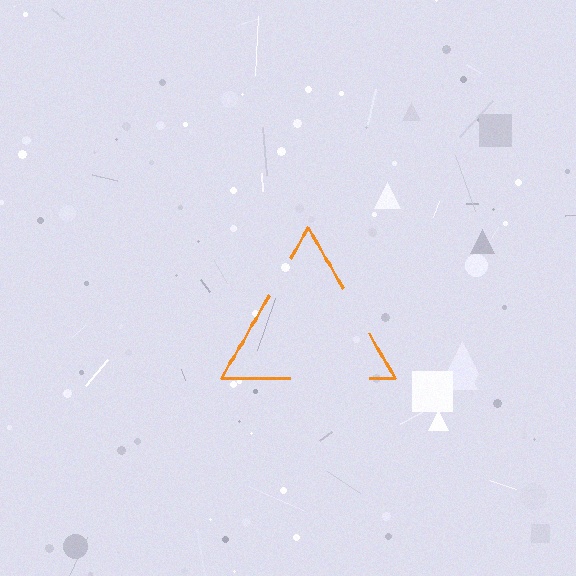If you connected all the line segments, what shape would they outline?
They would outline a triangle.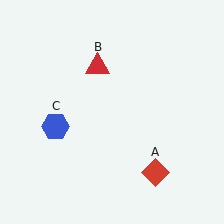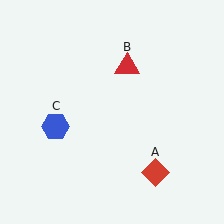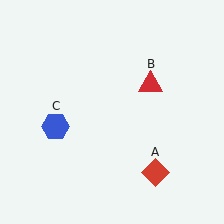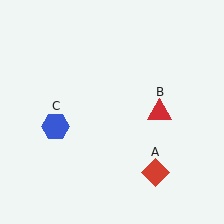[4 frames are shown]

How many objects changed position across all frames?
1 object changed position: red triangle (object B).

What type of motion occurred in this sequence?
The red triangle (object B) rotated clockwise around the center of the scene.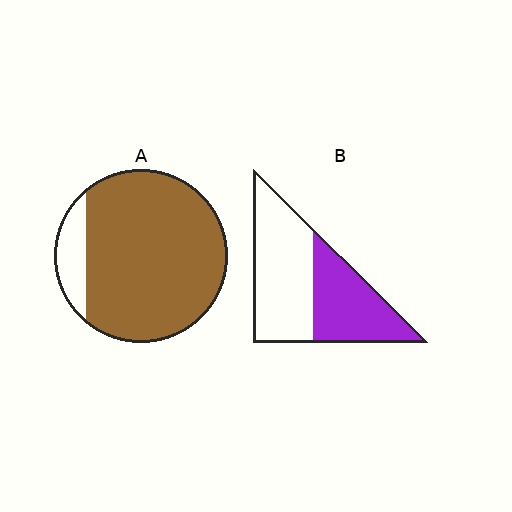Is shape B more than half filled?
No.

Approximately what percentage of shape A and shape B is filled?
A is approximately 85% and B is approximately 45%.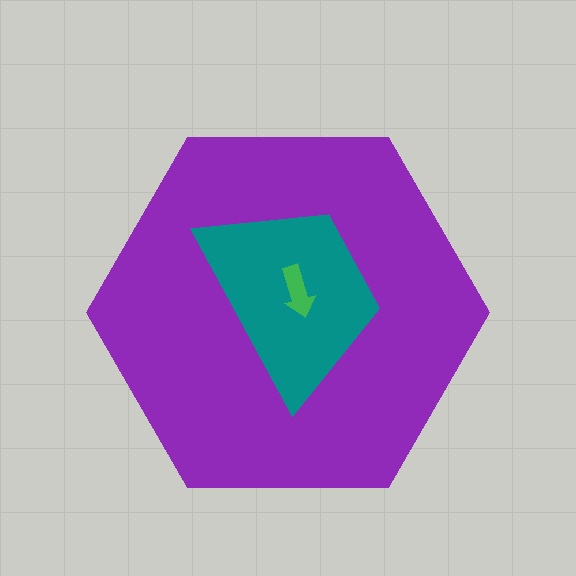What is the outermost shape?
The purple hexagon.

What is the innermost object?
The green arrow.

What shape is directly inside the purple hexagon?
The teal trapezoid.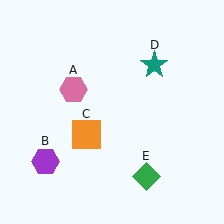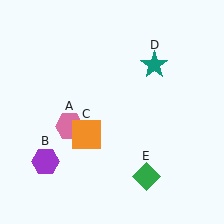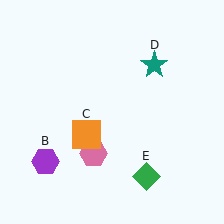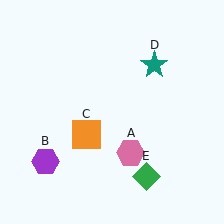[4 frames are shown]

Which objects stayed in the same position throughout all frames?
Purple hexagon (object B) and orange square (object C) and teal star (object D) and green diamond (object E) remained stationary.